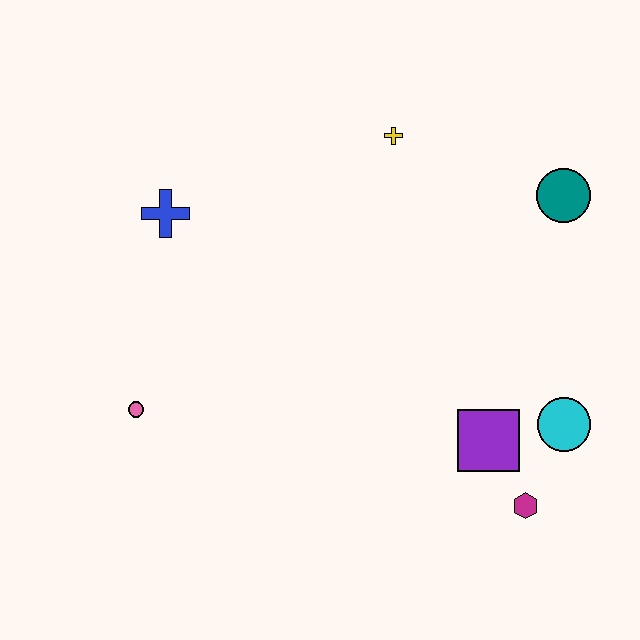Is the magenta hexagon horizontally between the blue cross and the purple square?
No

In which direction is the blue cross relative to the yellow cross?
The blue cross is to the left of the yellow cross.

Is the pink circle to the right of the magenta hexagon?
No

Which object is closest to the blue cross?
The pink circle is closest to the blue cross.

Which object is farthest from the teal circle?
The pink circle is farthest from the teal circle.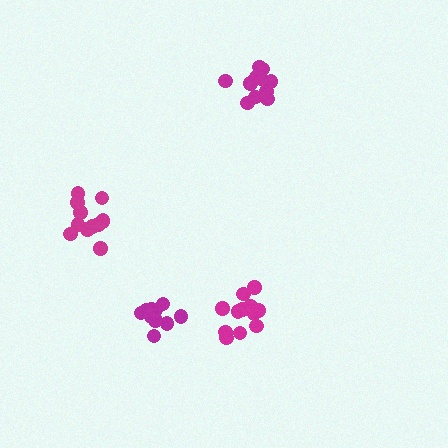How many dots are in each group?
Group 1: 12 dots, Group 2: 11 dots, Group 3: 11 dots, Group 4: 12 dots (46 total).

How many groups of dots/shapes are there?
There are 4 groups.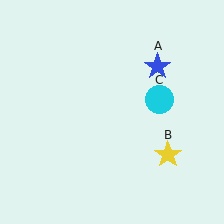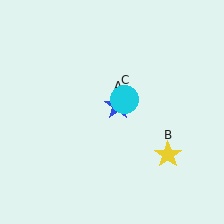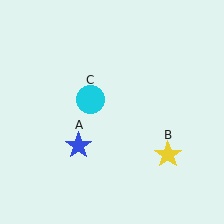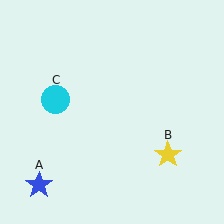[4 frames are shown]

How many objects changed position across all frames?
2 objects changed position: blue star (object A), cyan circle (object C).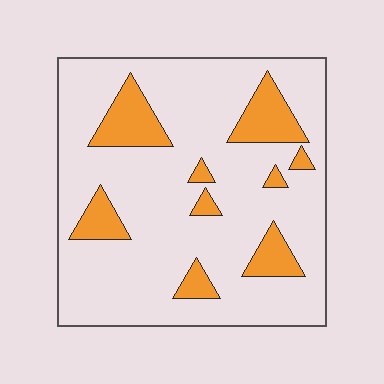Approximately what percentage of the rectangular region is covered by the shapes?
Approximately 15%.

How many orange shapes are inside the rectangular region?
9.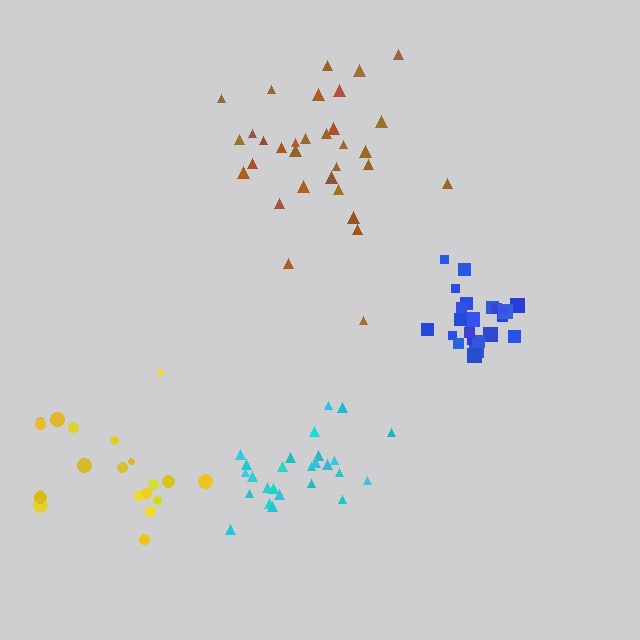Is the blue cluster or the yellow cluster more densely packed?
Blue.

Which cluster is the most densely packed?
Blue.